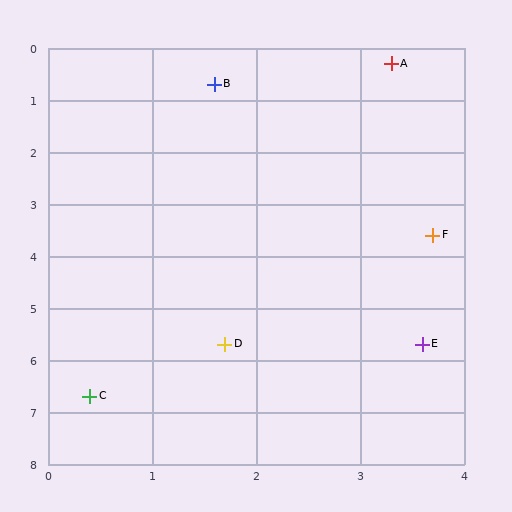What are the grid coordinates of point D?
Point D is at approximately (1.7, 5.7).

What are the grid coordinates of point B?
Point B is at approximately (1.6, 0.7).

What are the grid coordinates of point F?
Point F is at approximately (3.7, 3.6).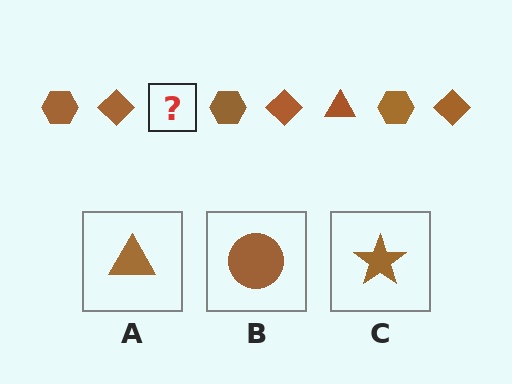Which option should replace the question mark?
Option A.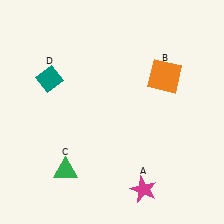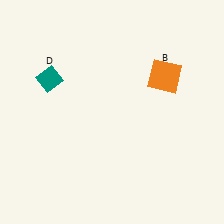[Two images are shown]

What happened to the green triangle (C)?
The green triangle (C) was removed in Image 2. It was in the bottom-left area of Image 1.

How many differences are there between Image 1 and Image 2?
There are 2 differences between the two images.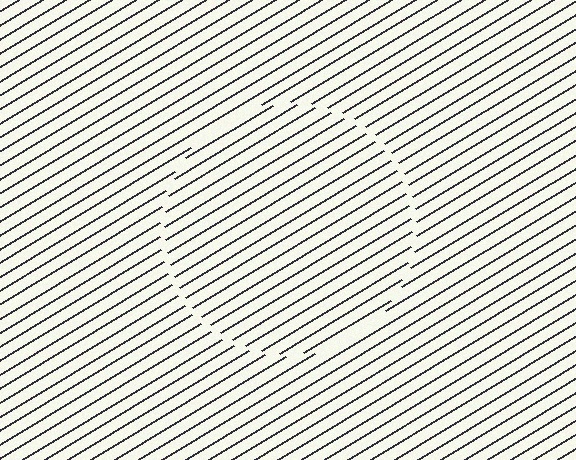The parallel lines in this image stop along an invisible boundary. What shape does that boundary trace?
An illusory circle. The interior of the shape contains the same grating, shifted by half a period — the contour is defined by the phase discontinuity where line-ends from the inner and outer gratings abut.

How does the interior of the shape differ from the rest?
The interior of the shape contains the same grating, shifted by half a period — the contour is defined by the phase discontinuity where line-ends from the inner and outer gratings abut.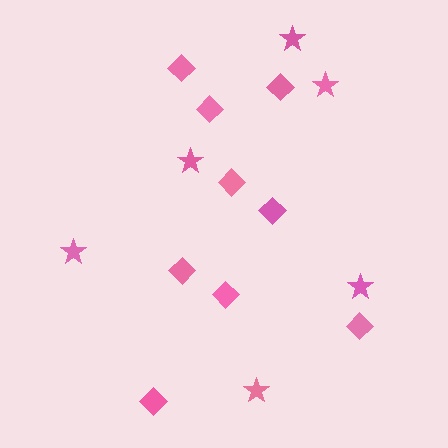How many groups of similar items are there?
There are 2 groups: one group of diamonds (9) and one group of stars (6).